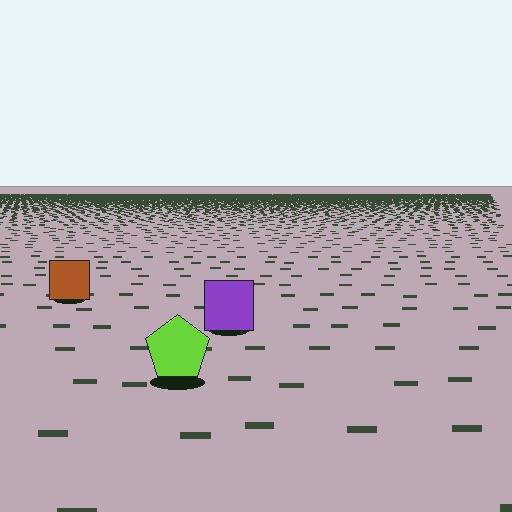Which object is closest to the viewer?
The lime pentagon is closest. The texture marks near it are larger and more spread out.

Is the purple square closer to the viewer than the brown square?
Yes. The purple square is closer — you can tell from the texture gradient: the ground texture is coarser near it.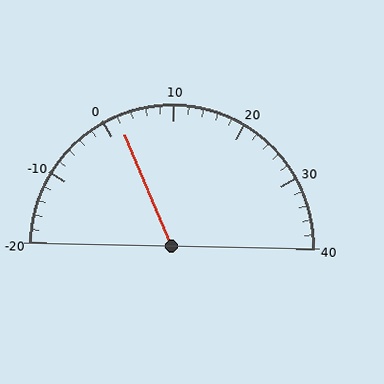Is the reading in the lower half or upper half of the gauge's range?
The reading is in the lower half of the range (-20 to 40).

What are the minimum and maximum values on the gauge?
The gauge ranges from -20 to 40.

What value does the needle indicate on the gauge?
The needle indicates approximately 2.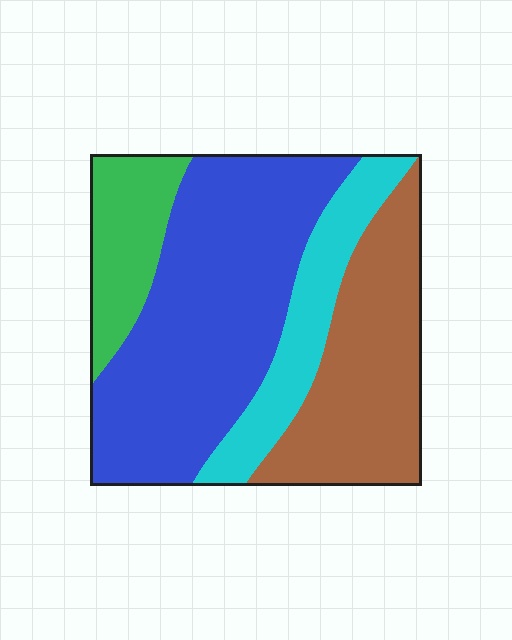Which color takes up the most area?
Blue, at roughly 45%.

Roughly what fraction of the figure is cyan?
Cyan covers 16% of the figure.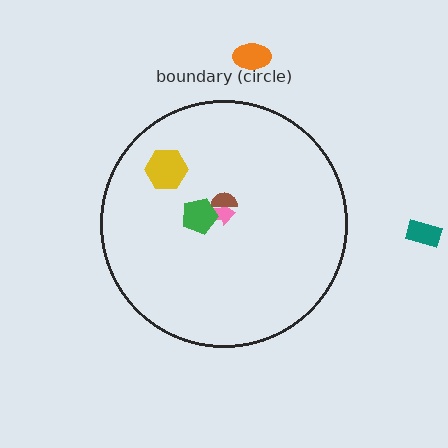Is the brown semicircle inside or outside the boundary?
Inside.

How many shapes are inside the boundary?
4 inside, 2 outside.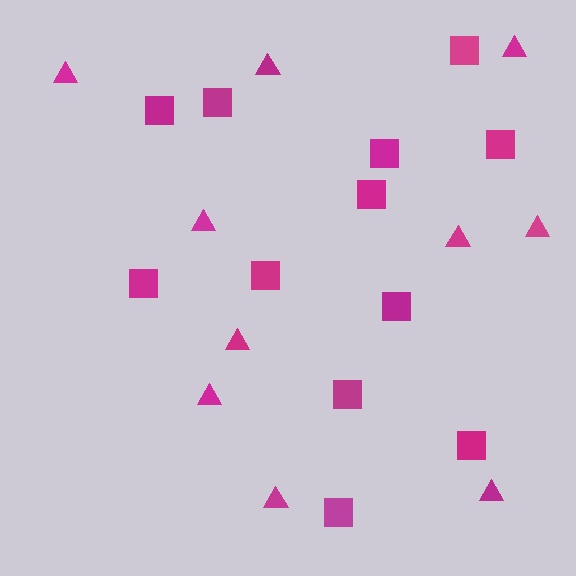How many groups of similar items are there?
There are 2 groups: one group of squares (12) and one group of triangles (10).